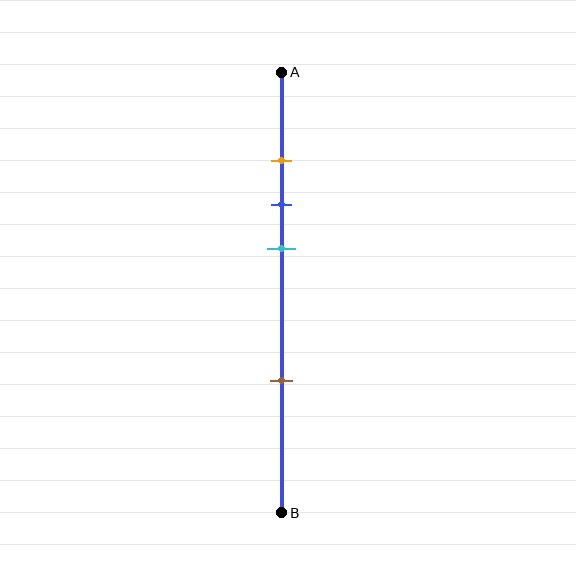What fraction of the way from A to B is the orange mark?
The orange mark is approximately 20% (0.2) of the way from A to B.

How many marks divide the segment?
There are 4 marks dividing the segment.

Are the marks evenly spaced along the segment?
No, the marks are not evenly spaced.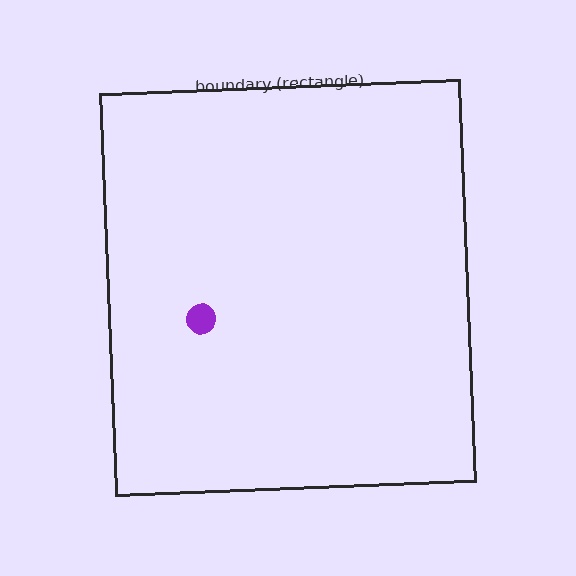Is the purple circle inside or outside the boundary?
Inside.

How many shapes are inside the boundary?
1 inside, 0 outside.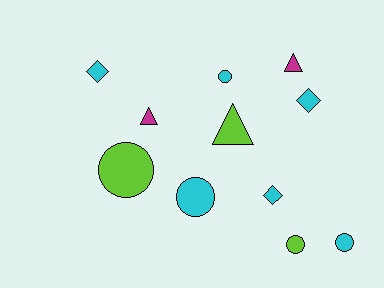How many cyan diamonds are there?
There are 3 cyan diamonds.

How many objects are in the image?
There are 11 objects.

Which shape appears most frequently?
Circle, with 5 objects.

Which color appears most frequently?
Cyan, with 6 objects.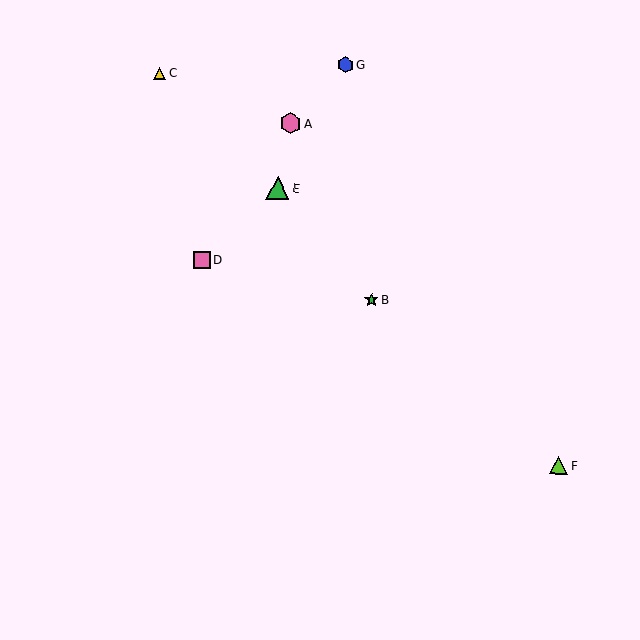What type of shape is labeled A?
Shape A is a pink hexagon.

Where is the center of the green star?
The center of the green star is at (372, 300).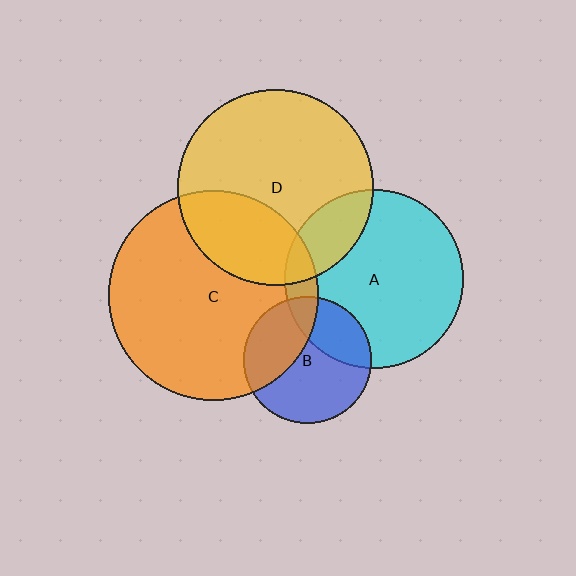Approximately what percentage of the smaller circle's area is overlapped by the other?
Approximately 35%.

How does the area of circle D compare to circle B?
Approximately 2.3 times.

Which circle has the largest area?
Circle C (orange).